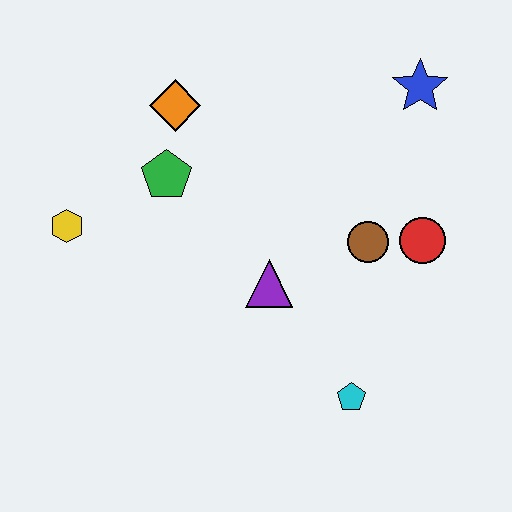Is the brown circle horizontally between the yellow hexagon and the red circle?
Yes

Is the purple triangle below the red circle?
Yes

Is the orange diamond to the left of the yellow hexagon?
No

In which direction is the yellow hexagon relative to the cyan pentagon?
The yellow hexagon is to the left of the cyan pentagon.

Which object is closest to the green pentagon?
The orange diamond is closest to the green pentagon.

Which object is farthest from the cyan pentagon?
The orange diamond is farthest from the cyan pentagon.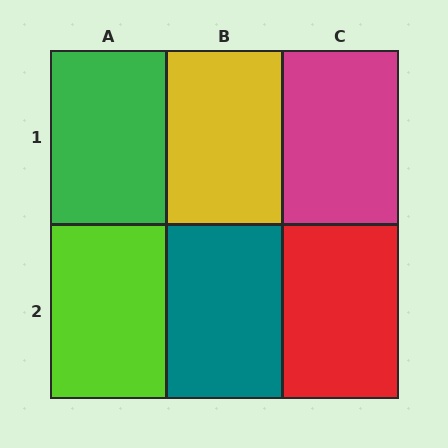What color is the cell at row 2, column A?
Lime.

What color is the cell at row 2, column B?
Teal.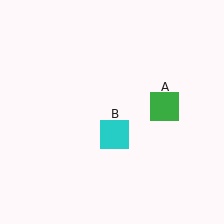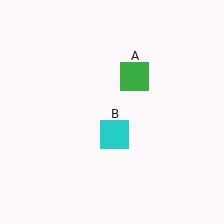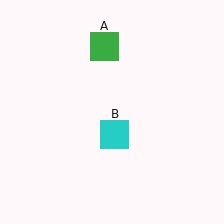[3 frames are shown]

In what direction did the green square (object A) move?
The green square (object A) moved up and to the left.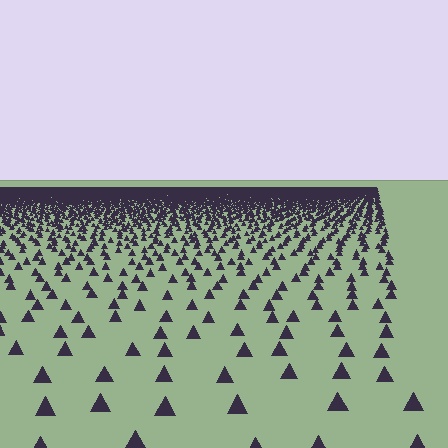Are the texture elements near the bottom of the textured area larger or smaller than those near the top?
Larger. Near the bottom, elements are closer to the viewer and appear at a bigger on-screen size.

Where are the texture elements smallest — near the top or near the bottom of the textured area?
Near the top.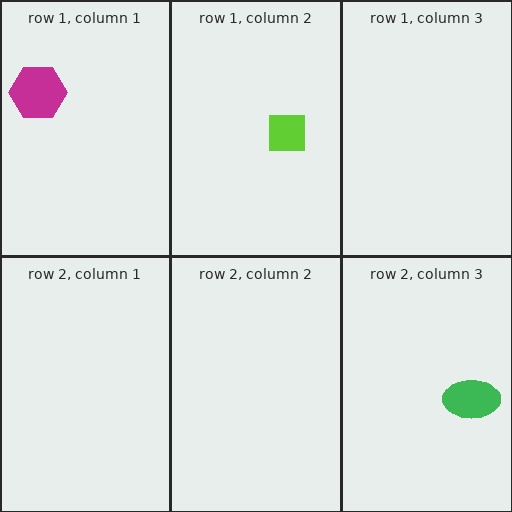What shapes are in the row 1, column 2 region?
The lime square.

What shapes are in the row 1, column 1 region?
The magenta hexagon.